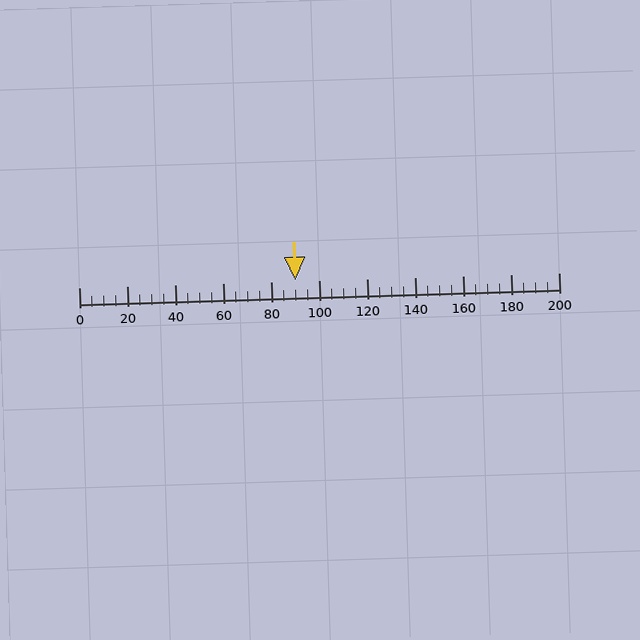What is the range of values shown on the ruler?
The ruler shows values from 0 to 200.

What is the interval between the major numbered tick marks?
The major tick marks are spaced 20 units apart.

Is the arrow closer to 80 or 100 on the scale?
The arrow is closer to 100.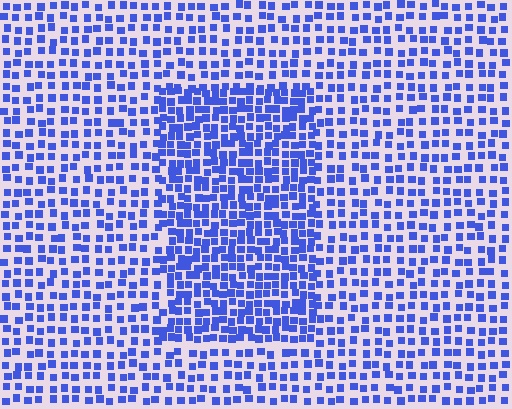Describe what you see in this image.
The image contains small blue elements arranged at two different densities. A rectangle-shaped region is visible where the elements are more densely packed than the surrounding area.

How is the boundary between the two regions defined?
The boundary is defined by a change in element density (approximately 1.7x ratio). All elements are the same color, size, and shape.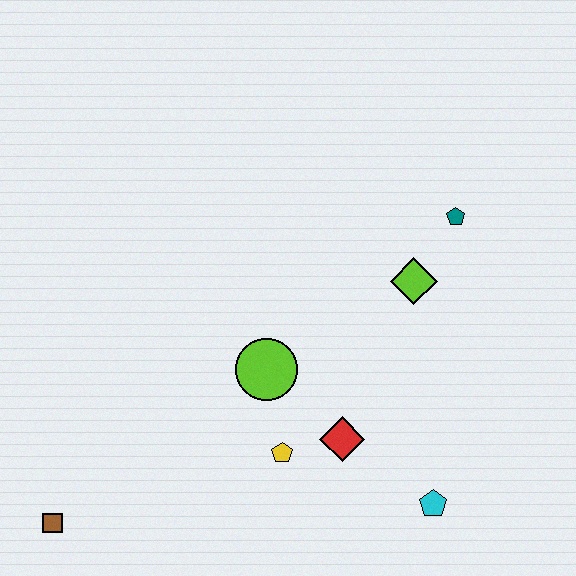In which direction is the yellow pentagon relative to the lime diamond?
The yellow pentagon is below the lime diamond.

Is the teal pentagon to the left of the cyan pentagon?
No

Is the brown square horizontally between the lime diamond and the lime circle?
No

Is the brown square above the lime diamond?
No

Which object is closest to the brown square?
The yellow pentagon is closest to the brown square.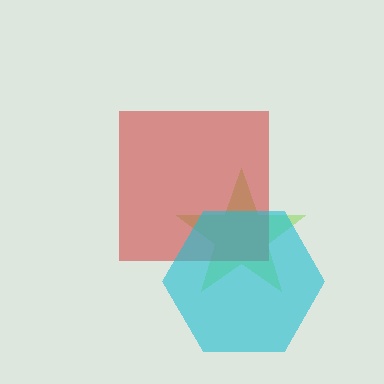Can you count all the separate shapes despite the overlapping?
Yes, there are 3 separate shapes.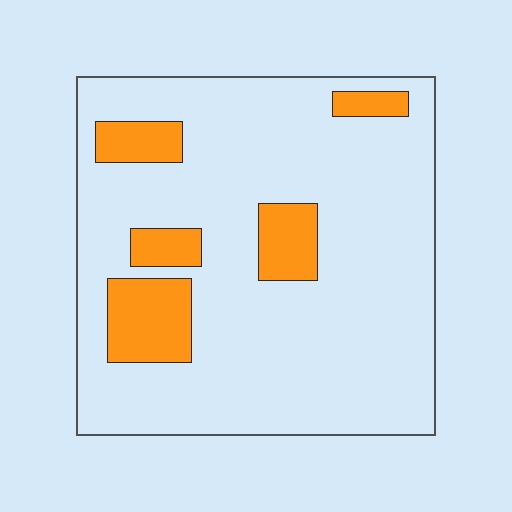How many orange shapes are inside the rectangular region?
5.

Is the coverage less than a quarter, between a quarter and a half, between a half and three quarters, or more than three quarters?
Less than a quarter.